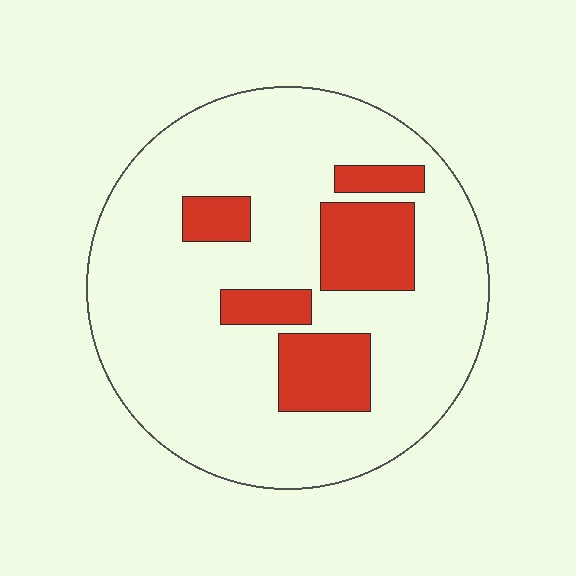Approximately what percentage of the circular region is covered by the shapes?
Approximately 20%.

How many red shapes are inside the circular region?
5.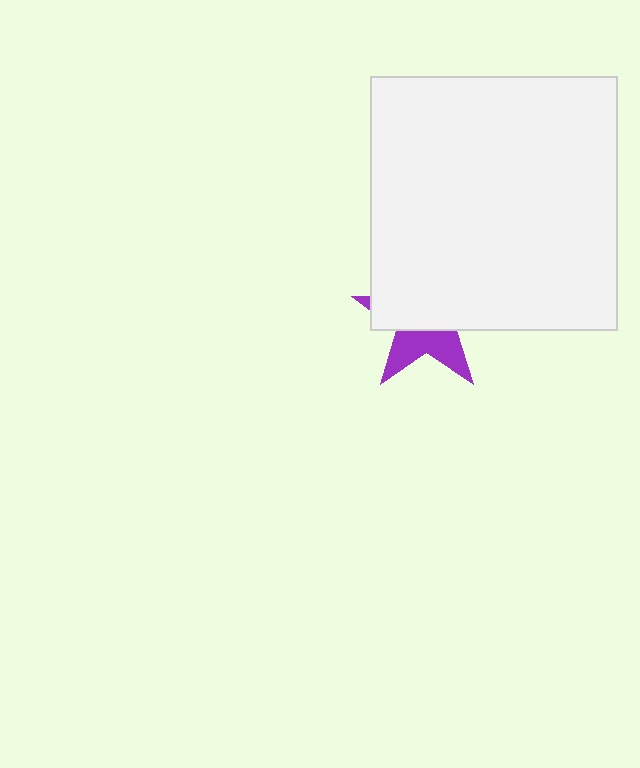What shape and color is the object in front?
The object in front is a white rectangle.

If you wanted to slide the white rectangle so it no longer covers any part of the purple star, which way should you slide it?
Slide it up — that is the most direct way to separate the two shapes.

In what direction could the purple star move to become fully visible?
The purple star could move down. That would shift it out from behind the white rectangle entirely.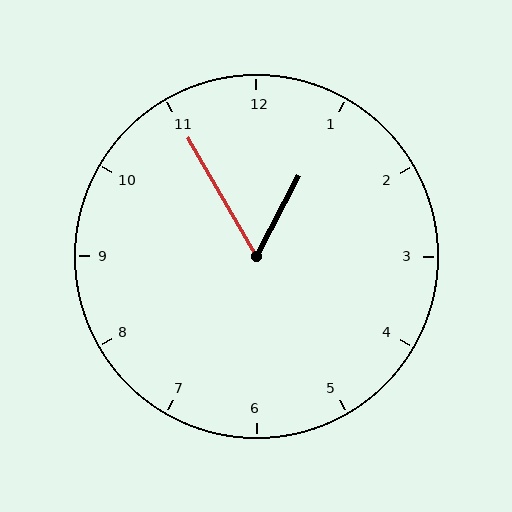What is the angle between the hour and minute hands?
Approximately 58 degrees.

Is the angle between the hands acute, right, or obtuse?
It is acute.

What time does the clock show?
12:55.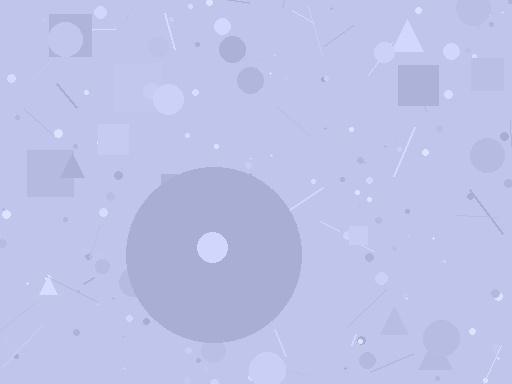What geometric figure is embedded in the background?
A circle is embedded in the background.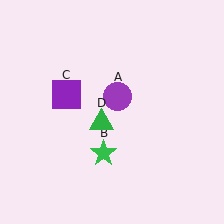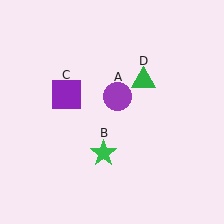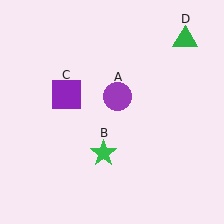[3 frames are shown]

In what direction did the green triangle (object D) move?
The green triangle (object D) moved up and to the right.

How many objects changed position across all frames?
1 object changed position: green triangle (object D).